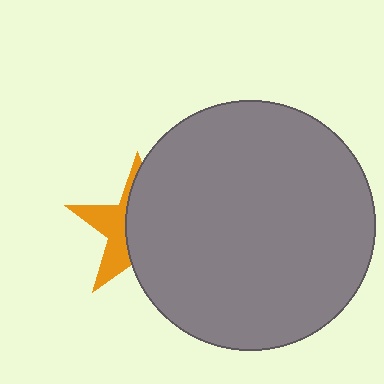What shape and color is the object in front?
The object in front is a gray circle.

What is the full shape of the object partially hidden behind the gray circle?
The partially hidden object is an orange star.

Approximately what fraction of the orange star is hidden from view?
Roughly 62% of the orange star is hidden behind the gray circle.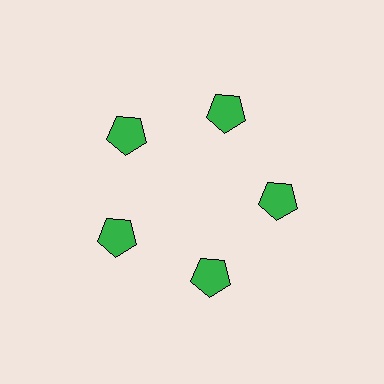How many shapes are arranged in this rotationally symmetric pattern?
There are 5 shapes, arranged in 5 groups of 1.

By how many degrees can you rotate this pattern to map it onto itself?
The pattern maps onto itself every 72 degrees of rotation.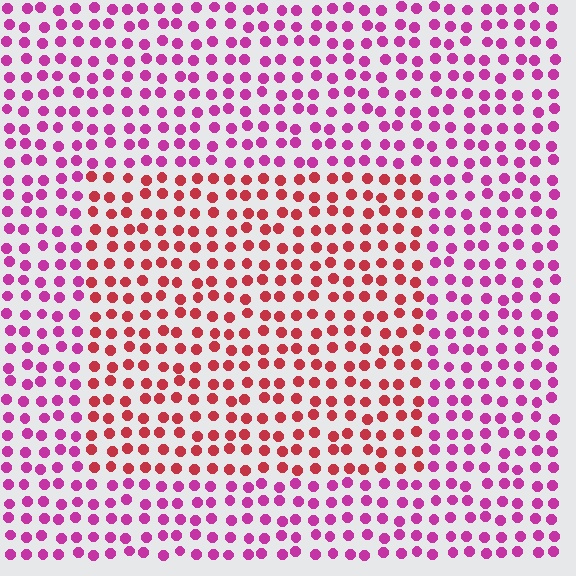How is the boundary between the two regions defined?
The boundary is defined purely by a slight shift in hue (about 40 degrees). Spacing, size, and orientation are identical on both sides.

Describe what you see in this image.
The image is filled with small magenta elements in a uniform arrangement. A rectangle-shaped region is visible where the elements are tinted to a slightly different hue, forming a subtle color boundary.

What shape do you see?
I see a rectangle.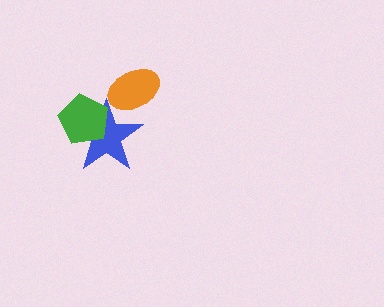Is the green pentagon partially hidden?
No, no other shape covers it.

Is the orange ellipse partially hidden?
Yes, it is partially covered by another shape.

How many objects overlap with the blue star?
2 objects overlap with the blue star.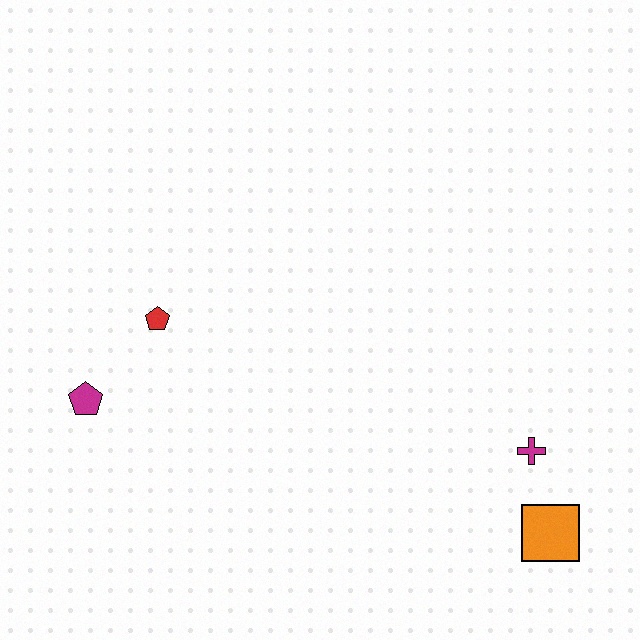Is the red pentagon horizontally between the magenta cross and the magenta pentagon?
Yes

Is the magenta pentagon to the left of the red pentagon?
Yes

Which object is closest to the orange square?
The magenta cross is closest to the orange square.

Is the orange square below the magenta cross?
Yes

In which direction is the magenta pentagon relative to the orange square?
The magenta pentagon is to the left of the orange square.